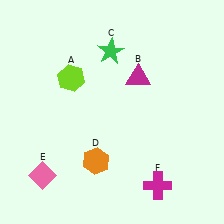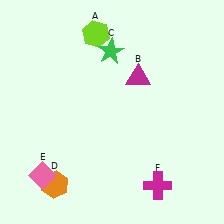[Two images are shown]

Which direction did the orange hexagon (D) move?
The orange hexagon (D) moved left.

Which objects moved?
The objects that moved are: the lime hexagon (A), the orange hexagon (D).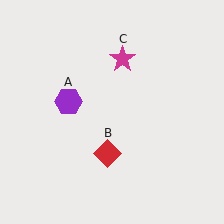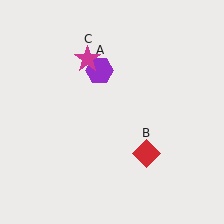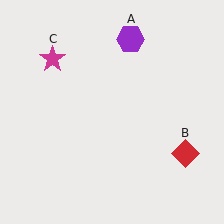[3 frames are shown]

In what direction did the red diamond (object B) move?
The red diamond (object B) moved right.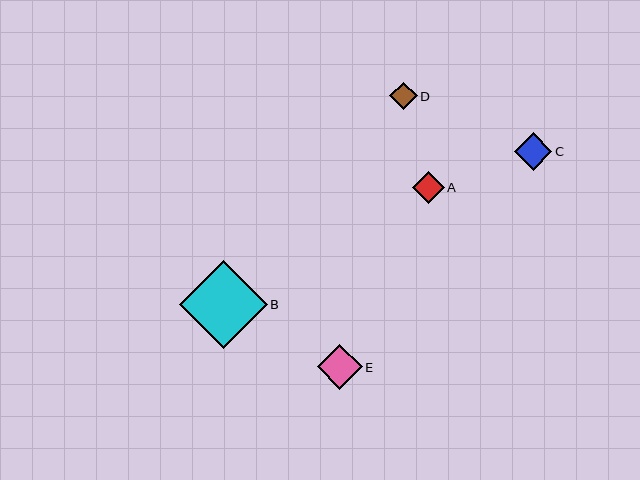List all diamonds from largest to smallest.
From largest to smallest: B, E, C, A, D.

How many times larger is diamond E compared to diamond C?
Diamond E is approximately 1.2 times the size of diamond C.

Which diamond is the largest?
Diamond B is the largest with a size of approximately 87 pixels.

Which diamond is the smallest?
Diamond D is the smallest with a size of approximately 27 pixels.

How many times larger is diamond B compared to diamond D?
Diamond B is approximately 3.2 times the size of diamond D.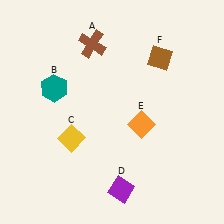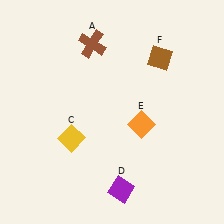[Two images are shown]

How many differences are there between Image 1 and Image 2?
There is 1 difference between the two images.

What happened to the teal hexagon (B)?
The teal hexagon (B) was removed in Image 2. It was in the top-left area of Image 1.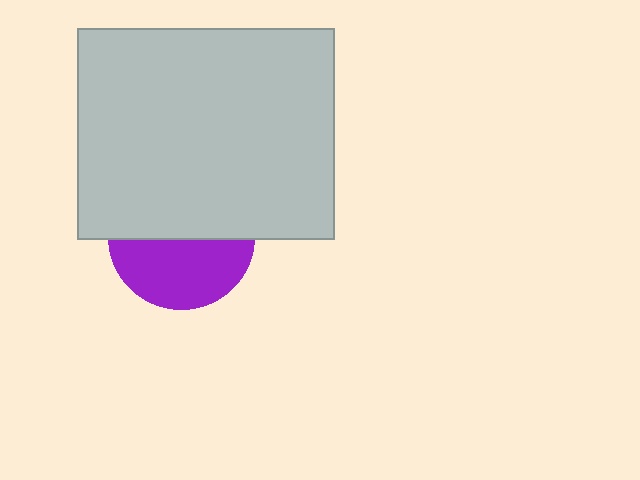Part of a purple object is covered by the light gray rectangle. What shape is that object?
It is a circle.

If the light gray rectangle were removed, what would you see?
You would see the complete purple circle.